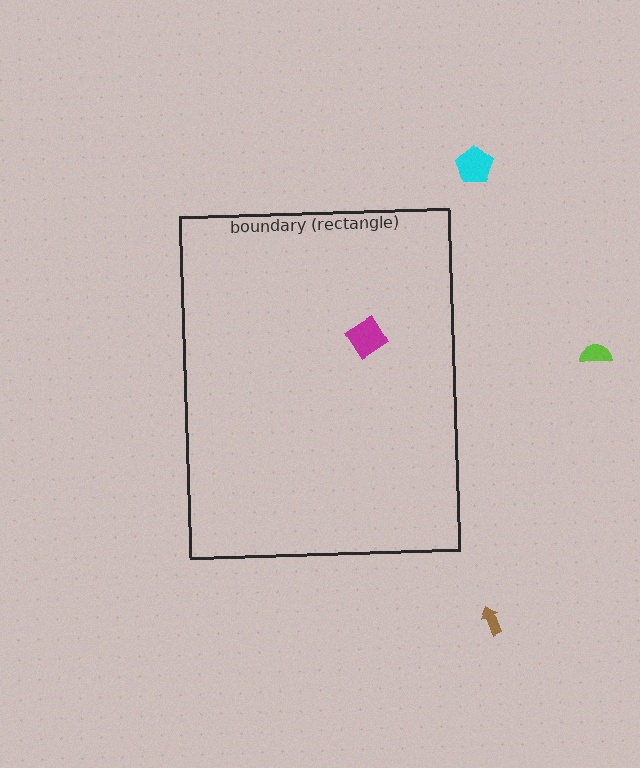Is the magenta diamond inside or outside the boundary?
Inside.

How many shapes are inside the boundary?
1 inside, 3 outside.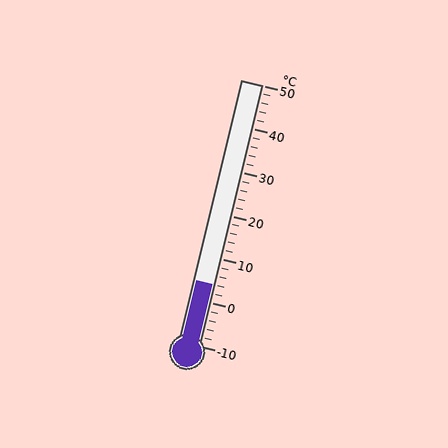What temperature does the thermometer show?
The thermometer shows approximately 4°C.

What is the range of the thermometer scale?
The thermometer scale ranges from -10°C to 50°C.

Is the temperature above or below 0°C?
The temperature is above 0°C.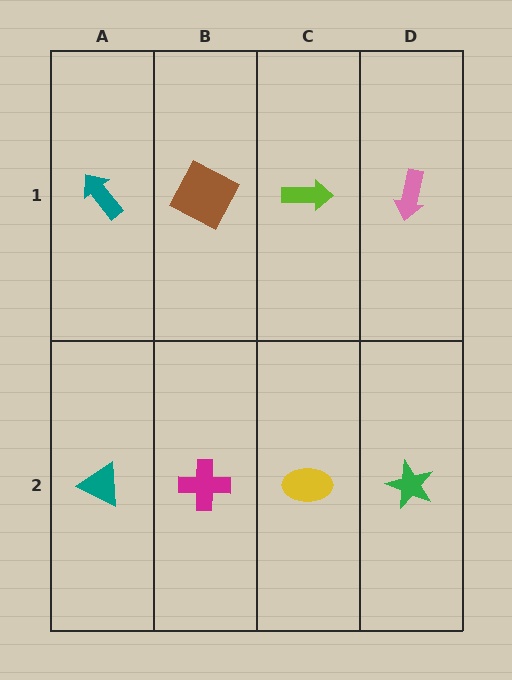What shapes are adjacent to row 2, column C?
A lime arrow (row 1, column C), a magenta cross (row 2, column B), a green star (row 2, column D).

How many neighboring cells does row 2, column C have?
3.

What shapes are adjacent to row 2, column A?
A teal arrow (row 1, column A), a magenta cross (row 2, column B).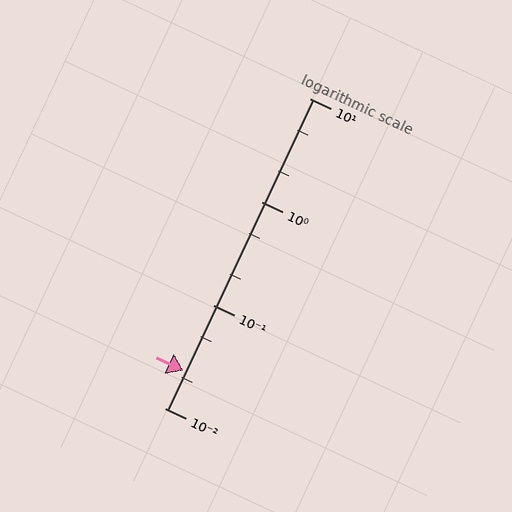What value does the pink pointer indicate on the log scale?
The pointer indicates approximately 0.023.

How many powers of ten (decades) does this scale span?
The scale spans 3 decades, from 0.01 to 10.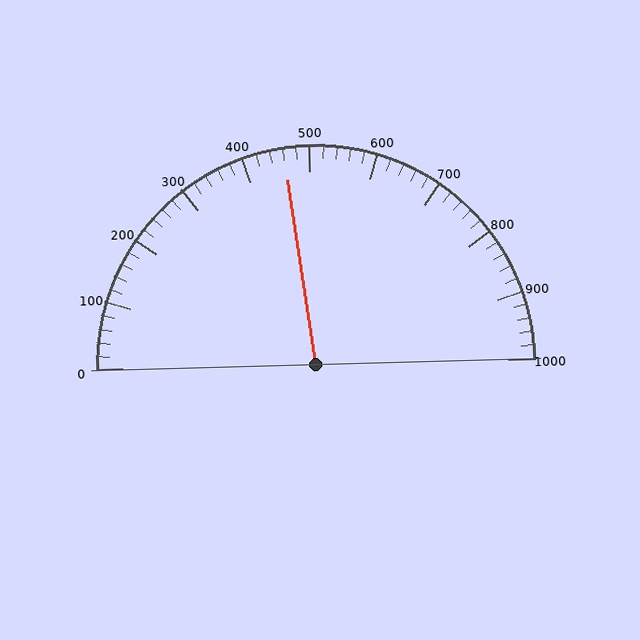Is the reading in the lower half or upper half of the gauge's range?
The reading is in the lower half of the range (0 to 1000).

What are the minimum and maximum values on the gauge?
The gauge ranges from 0 to 1000.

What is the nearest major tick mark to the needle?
The nearest major tick mark is 500.